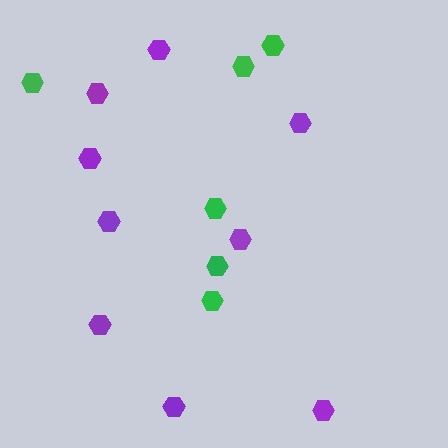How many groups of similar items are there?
There are 2 groups: one group of purple hexagons (9) and one group of green hexagons (6).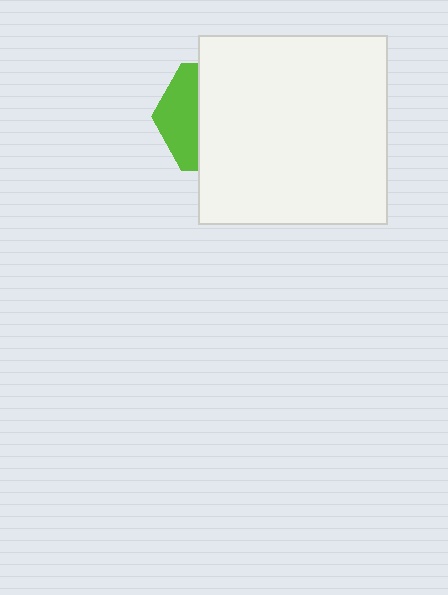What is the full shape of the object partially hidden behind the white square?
The partially hidden object is a lime hexagon.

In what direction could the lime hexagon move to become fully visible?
The lime hexagon could move left. That would shift it out from behind the white square entirely.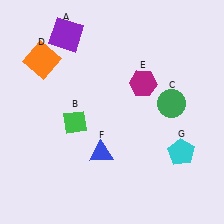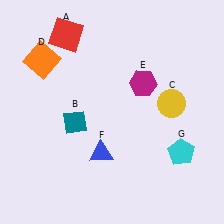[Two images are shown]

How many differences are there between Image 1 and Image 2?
There are 3 differences between the two images.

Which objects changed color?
A changed from purple to red. B changed from green to teal. C changed from green to yellow.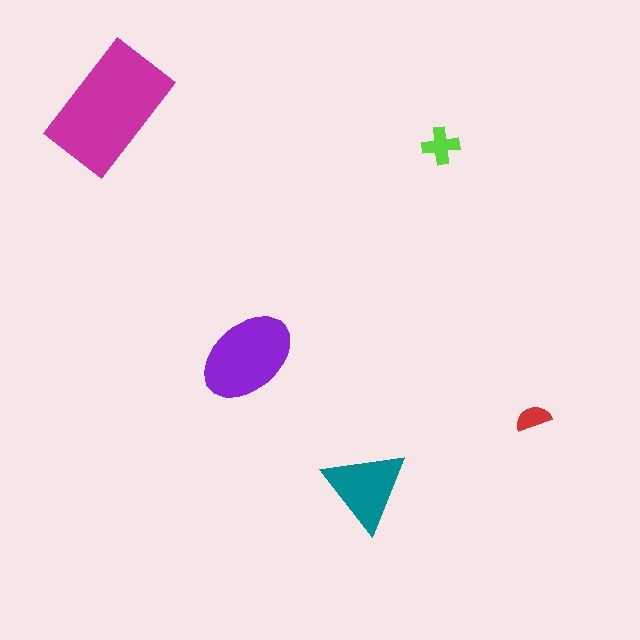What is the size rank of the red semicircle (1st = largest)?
5th.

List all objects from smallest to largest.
The red semicircle, the lime cross, the teal triangle, the purple ellipse, the magenta rectangle.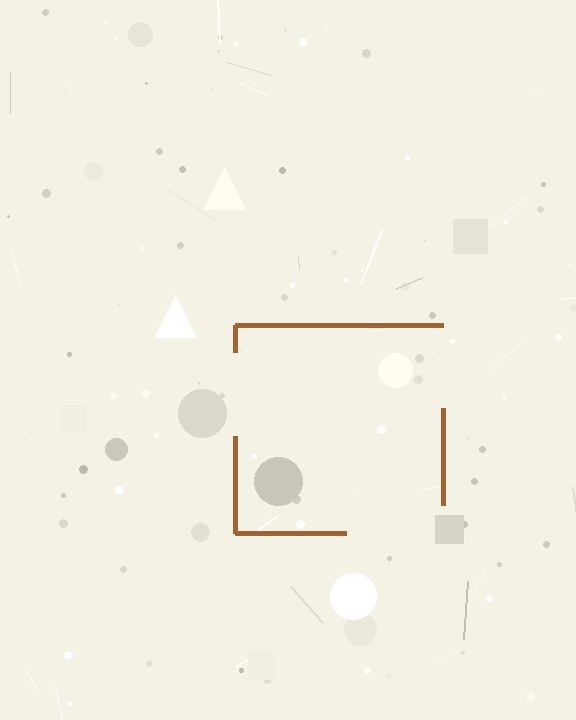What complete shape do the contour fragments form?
The contour fragments form a square.